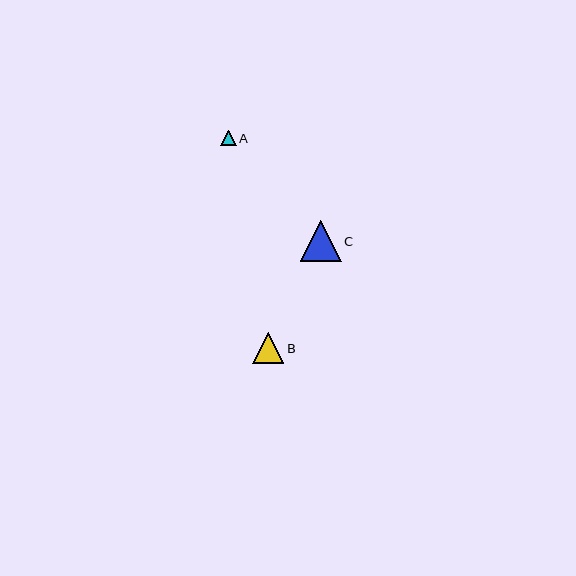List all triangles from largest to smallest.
From largest to smallest: C, B, A.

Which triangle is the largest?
Triangle C is the largest with a size of approximately 41 pixels.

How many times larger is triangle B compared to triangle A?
Triangle B is approximately 2.1 times the size of triangle A.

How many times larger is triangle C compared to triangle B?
Triangle C is approximately 1.3 times the size of triangle B.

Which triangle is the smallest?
Triangle A is the smallest with a size of approximately 15 pixels.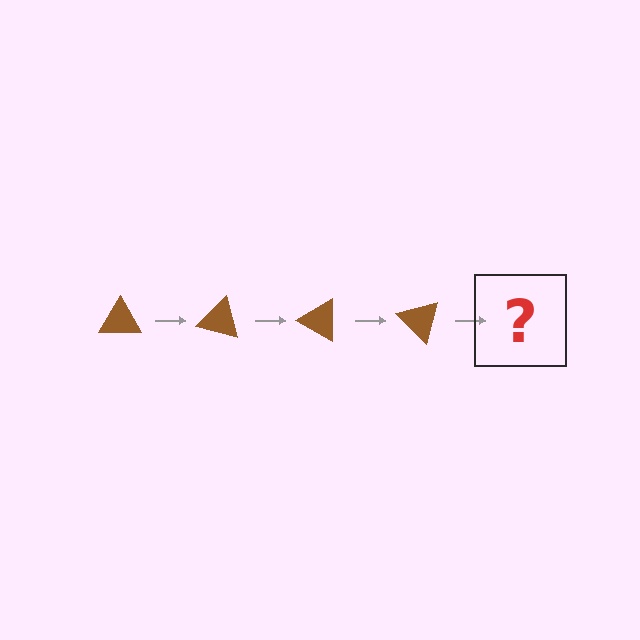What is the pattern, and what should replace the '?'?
The pattern is that the triangle rotates 15 degrees each step. The '?' should be a brown triangle rotated 60 degrees.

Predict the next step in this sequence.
The next step is a brown triangle rotated 60 degrees.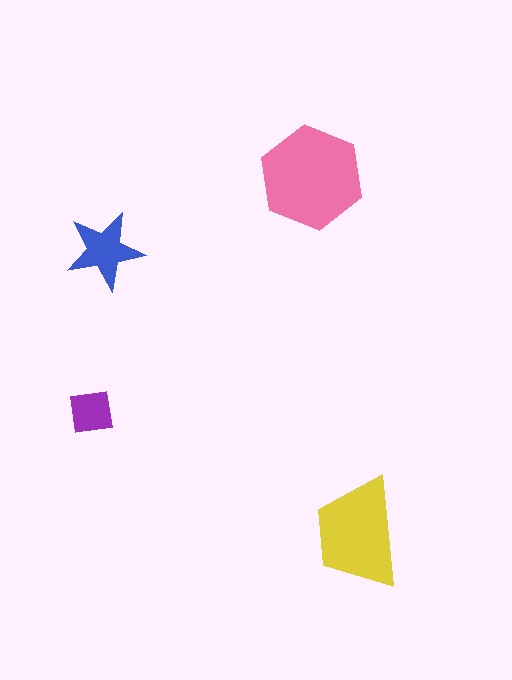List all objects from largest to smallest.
The pink hexagon, the yellow trapezoid, the blue star, the purple square.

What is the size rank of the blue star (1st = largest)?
3rd.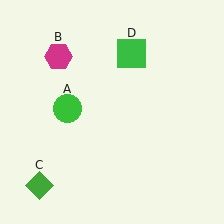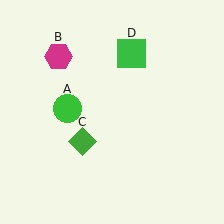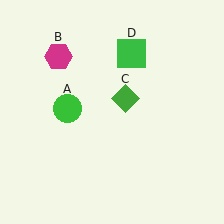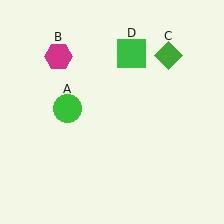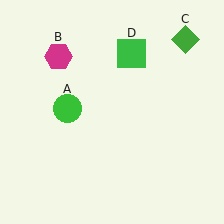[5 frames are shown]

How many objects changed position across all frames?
1 object changed position: green diamond (object C).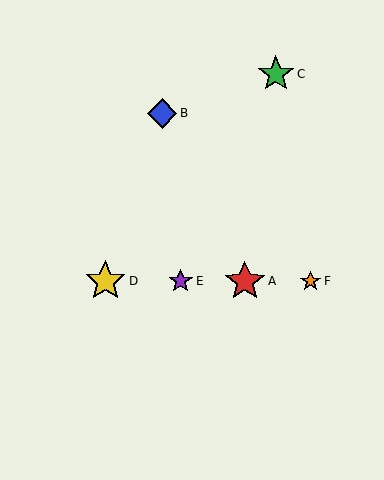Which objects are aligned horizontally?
Objects A, D, E, F are aligned horizontally.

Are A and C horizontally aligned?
No, A is at y≈281 and C is at y≈74.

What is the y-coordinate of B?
Object B is at y≈113.